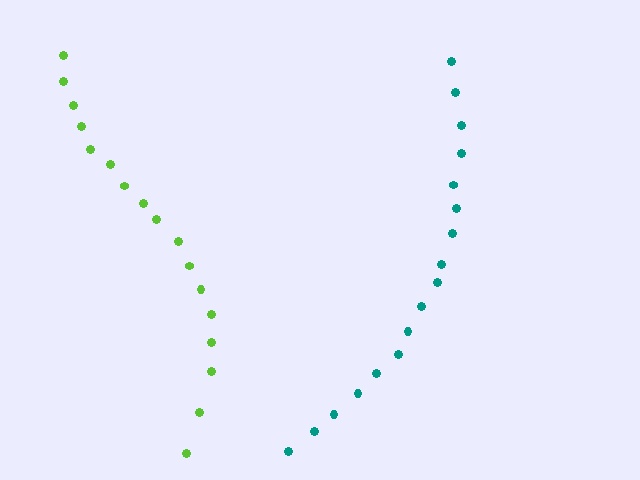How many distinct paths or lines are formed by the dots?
There are 2 distinct paths.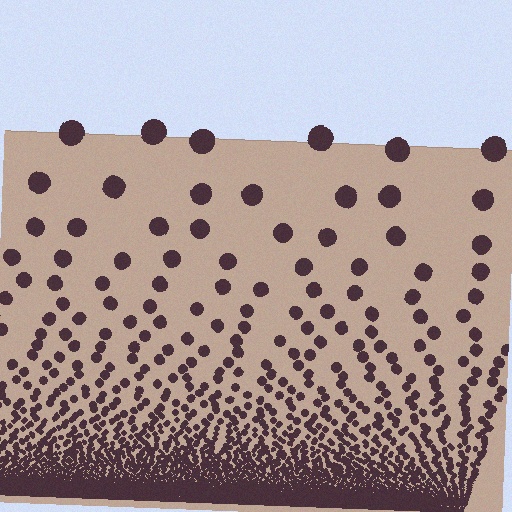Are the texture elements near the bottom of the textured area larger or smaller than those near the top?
Smaller. The gradient is inverted — elements near the bottom are smaller and denser.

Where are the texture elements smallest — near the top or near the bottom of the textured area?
Near the bottom.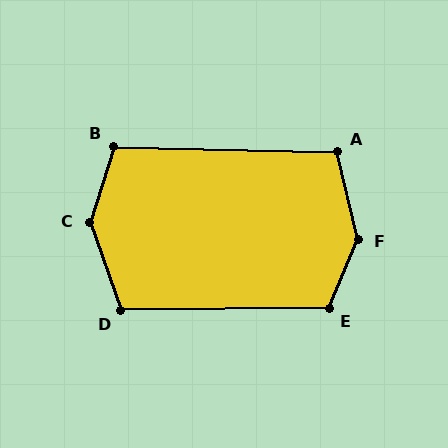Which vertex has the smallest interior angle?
A, at approximately 104 degrees.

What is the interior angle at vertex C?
Approximately 143 degrees (obtuse).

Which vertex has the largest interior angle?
F, at approximately 144 degrees.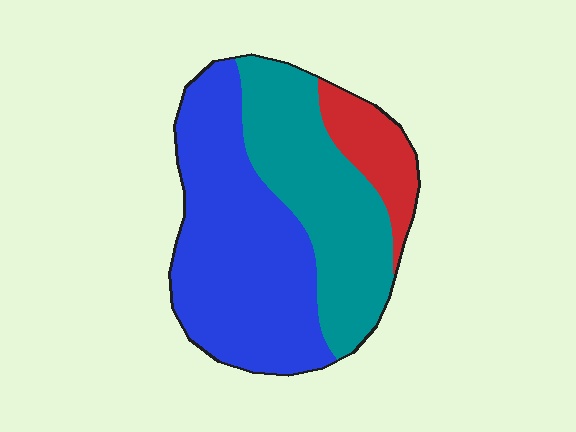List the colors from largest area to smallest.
From largest to smallest: blue, teal, red.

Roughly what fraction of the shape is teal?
Teal takes up about three eighths (3/8) of the shape.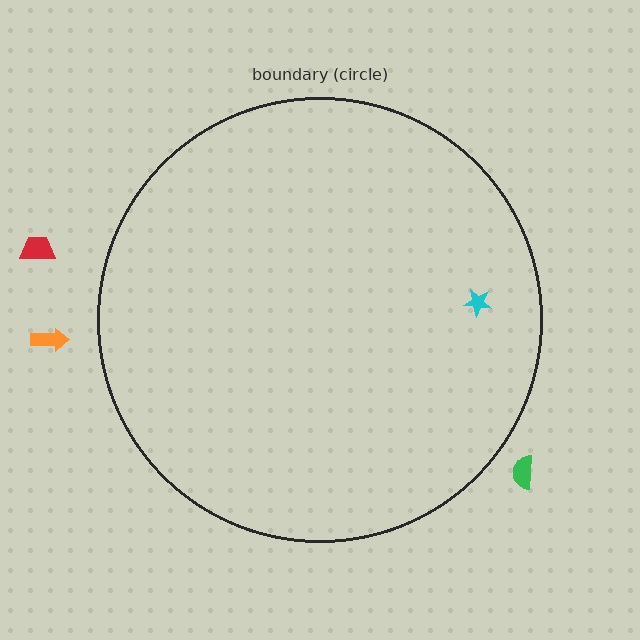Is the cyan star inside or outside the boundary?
Inside.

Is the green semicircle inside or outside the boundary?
Outside.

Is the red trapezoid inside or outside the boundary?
Outside.